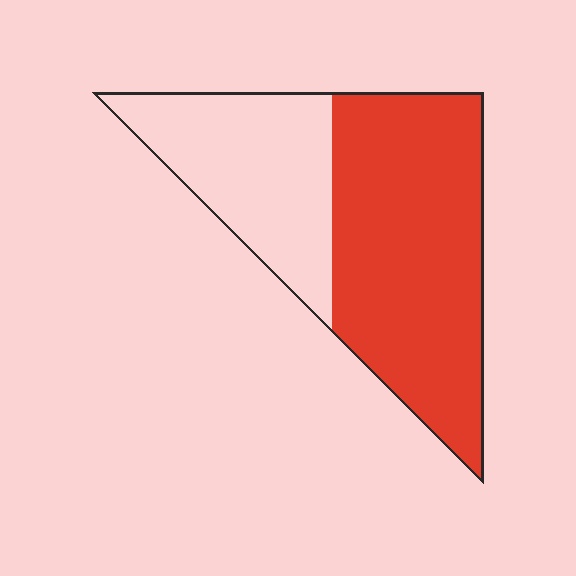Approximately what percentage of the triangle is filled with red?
Approximately 60%.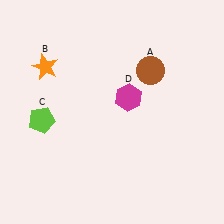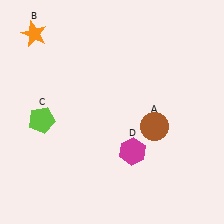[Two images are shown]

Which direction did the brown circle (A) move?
The brown circle (A) moved down.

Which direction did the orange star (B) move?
The orange star (B) moved up.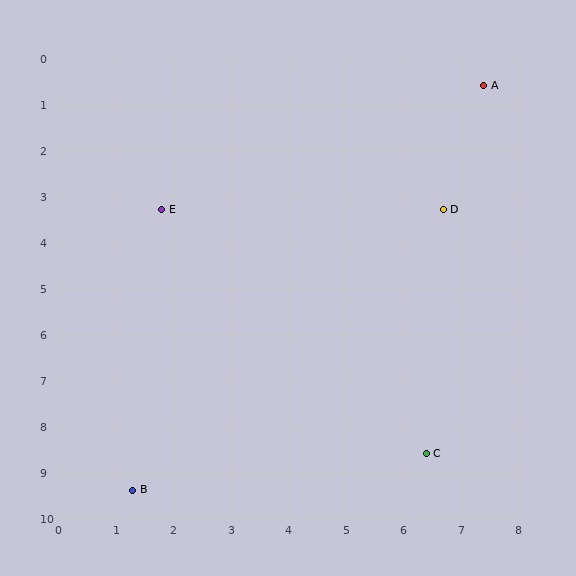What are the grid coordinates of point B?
Point B is at approximately (1.3, 9.4).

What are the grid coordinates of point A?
Point A is at approximately (7.4, 0.6).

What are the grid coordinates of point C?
Point C is at approximately (6.4, 8.6).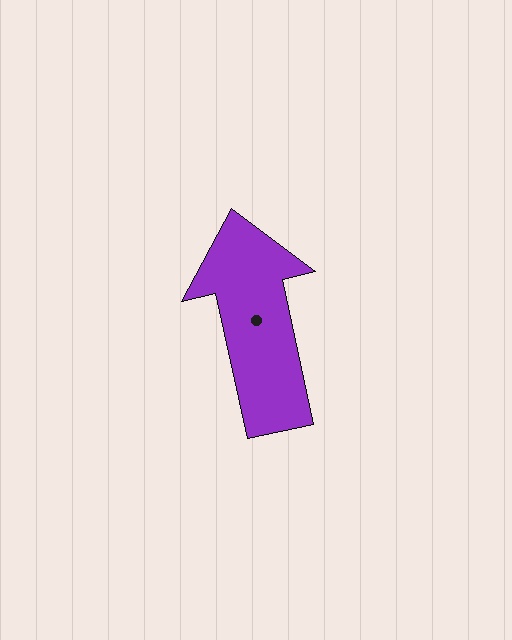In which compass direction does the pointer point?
North.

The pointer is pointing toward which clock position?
Roughly 12 o'clock.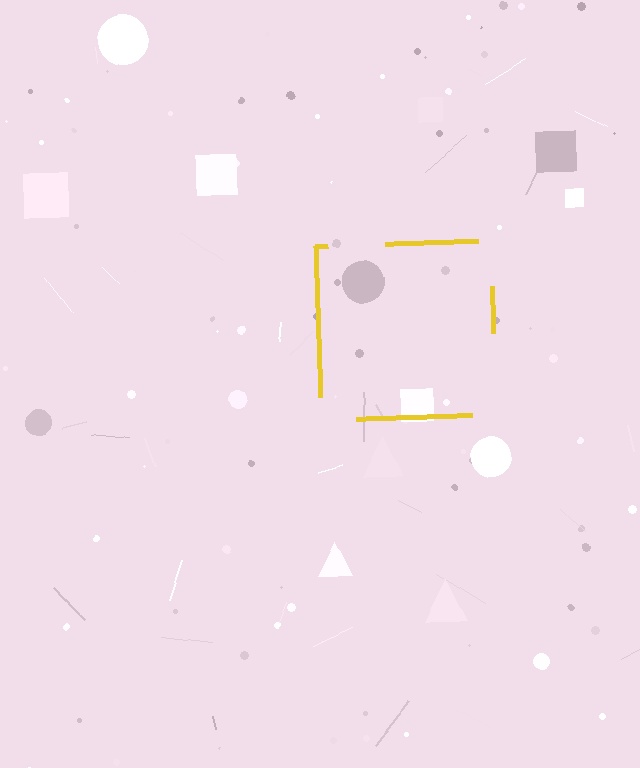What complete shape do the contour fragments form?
The contour fragments form a square.